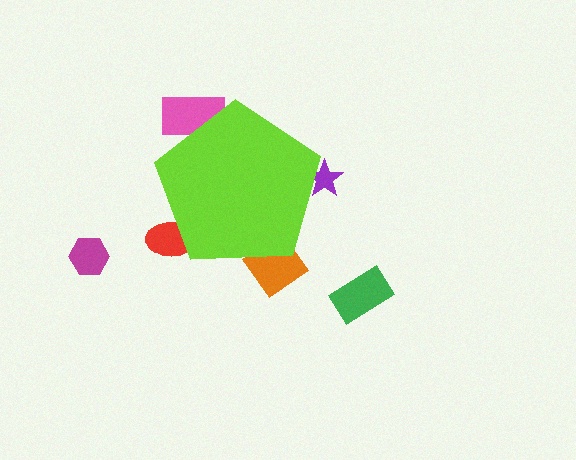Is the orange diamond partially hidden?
Yes, the orange diamond is partially hidden behind the lime pentagon.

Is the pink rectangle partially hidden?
Yes, the pink rectangle is partially hidden behind the lime pentagon.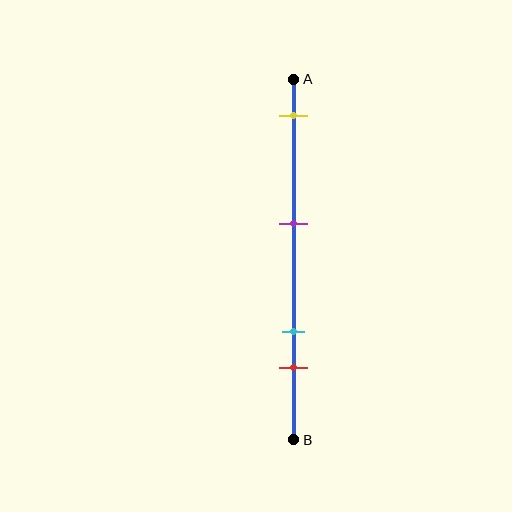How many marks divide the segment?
There are 4 marks dividing the segment.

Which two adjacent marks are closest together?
The cyan and red marks are the closest adjacent pair.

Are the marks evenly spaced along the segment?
No, the marks are not evenly spaced.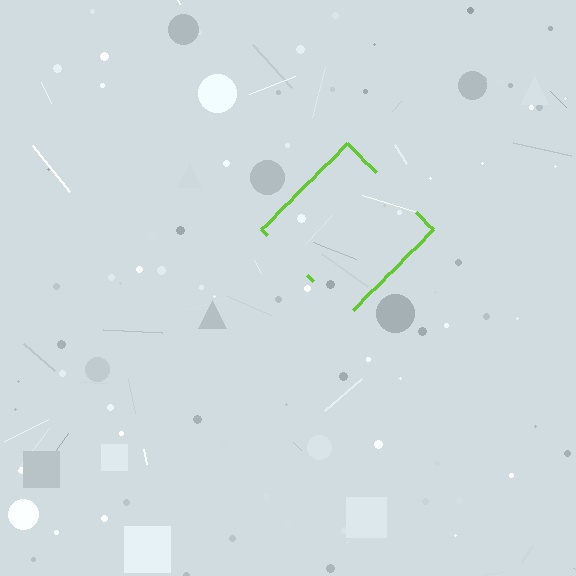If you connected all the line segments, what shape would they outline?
They would outline a diamond.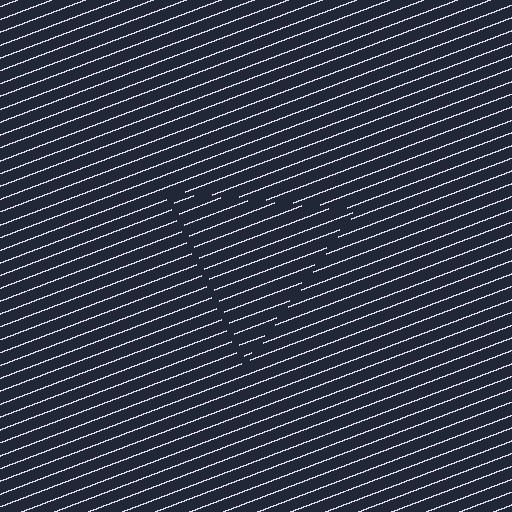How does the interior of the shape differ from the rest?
The interior of the shape contains the same grating, shifted by half a period — the contour is defined by the phase discontinuity where line-ends from the inner and outer gratings abut.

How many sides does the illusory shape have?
3 sides — the line-ends trace a triangle.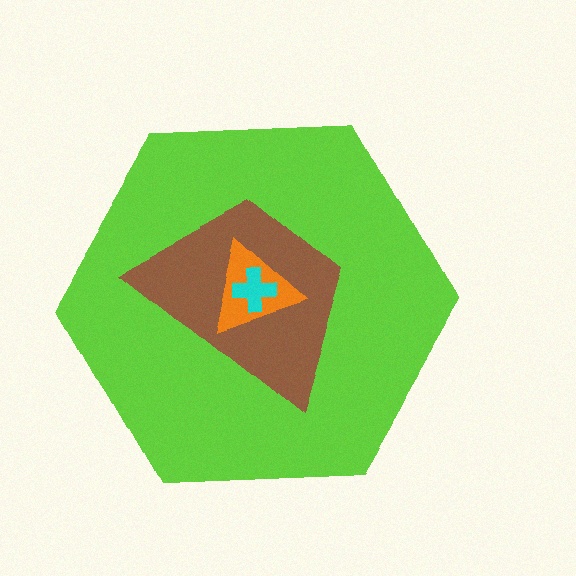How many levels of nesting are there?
4.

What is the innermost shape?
The cyan cross.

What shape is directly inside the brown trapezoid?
The orange triangle.